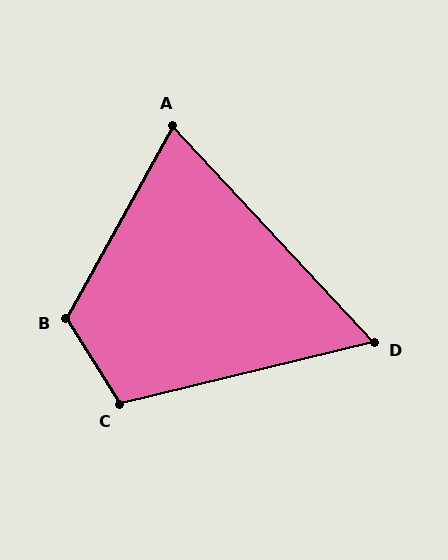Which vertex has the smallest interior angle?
D, at approximately 61 degrees.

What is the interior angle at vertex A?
Approximately 72 degrees (acute).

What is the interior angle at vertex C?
Approximately 108 degrees (obtuse).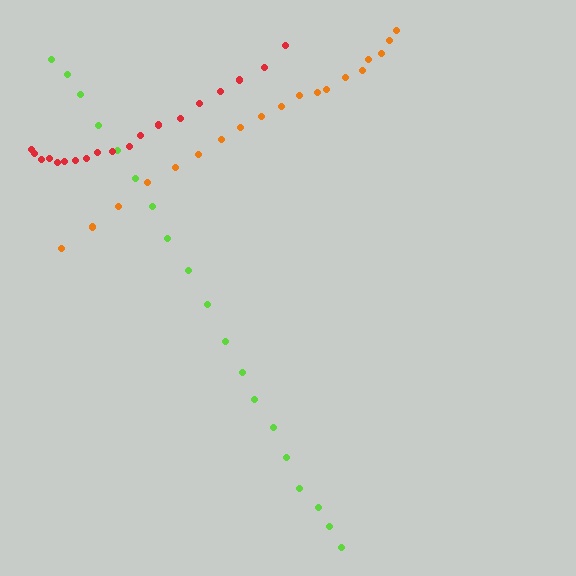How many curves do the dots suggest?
There are 3 distinct paths.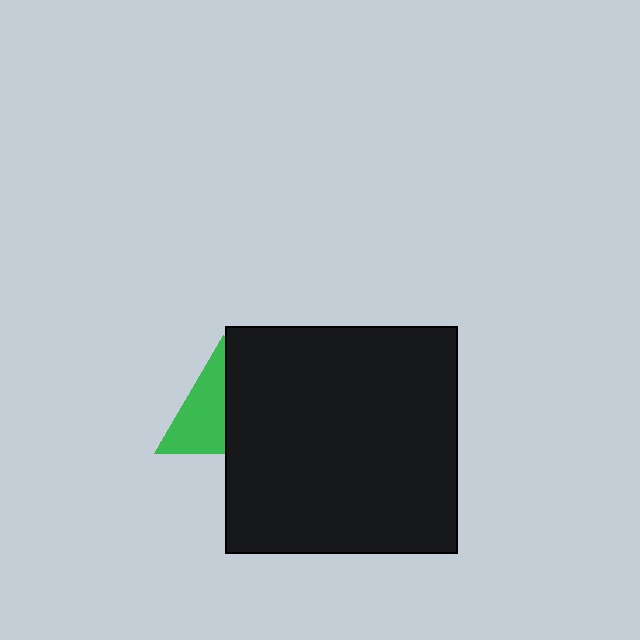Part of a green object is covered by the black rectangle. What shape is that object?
It is a triangle.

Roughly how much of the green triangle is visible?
About half of it is visible (roughly 53%).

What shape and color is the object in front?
The object in front is a black rectangle.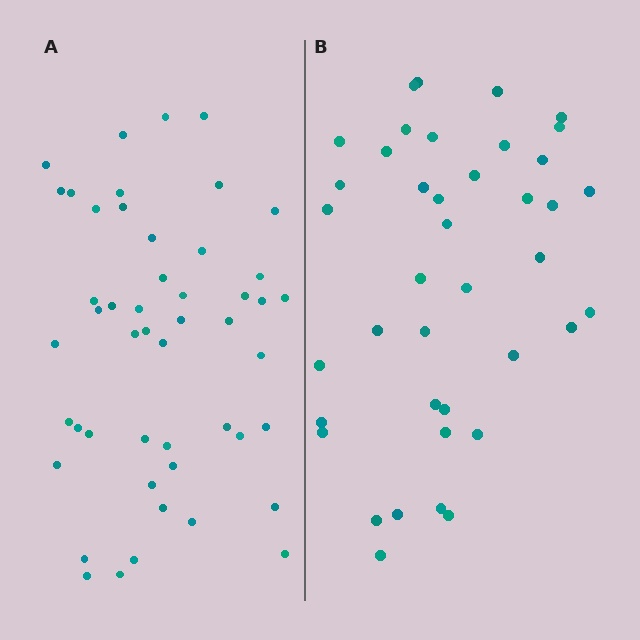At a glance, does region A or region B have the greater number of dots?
Region A (the left region) has more dots.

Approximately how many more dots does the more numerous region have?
Region A has roughly 8 or so more dots than region B.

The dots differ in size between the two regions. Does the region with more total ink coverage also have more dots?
No. Region B has more total ink coverage because its dots are larger, but region A actually contains more individual dots. Total area can be misleading — the number of items is what matters here.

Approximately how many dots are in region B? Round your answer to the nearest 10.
About 40 dots.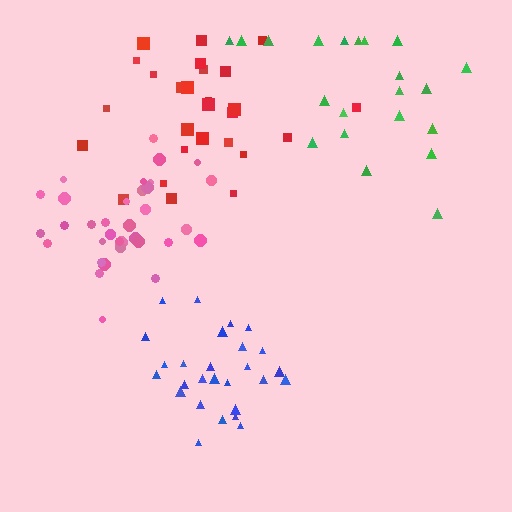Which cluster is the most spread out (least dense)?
Green.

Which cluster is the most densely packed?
Blue.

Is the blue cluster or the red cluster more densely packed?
Blue.